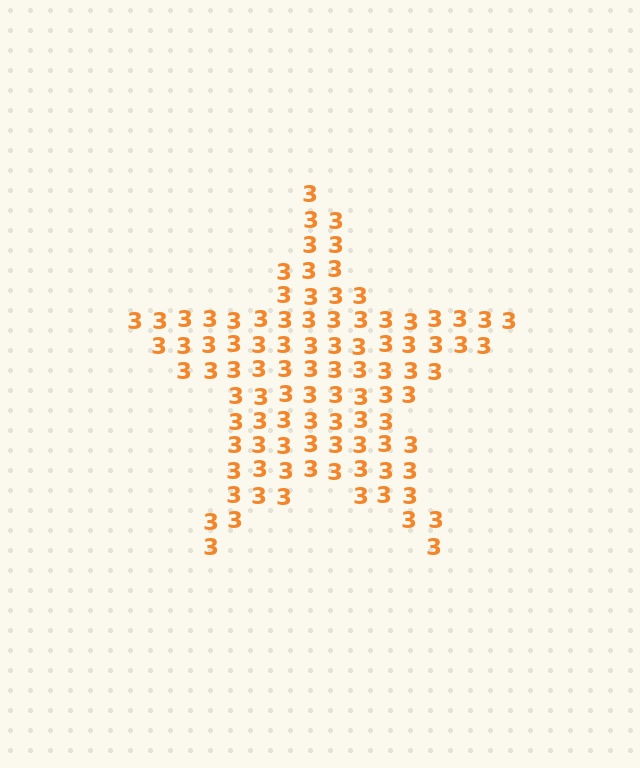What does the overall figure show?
The overall figure shows a star.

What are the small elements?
The small elements are digit 3's.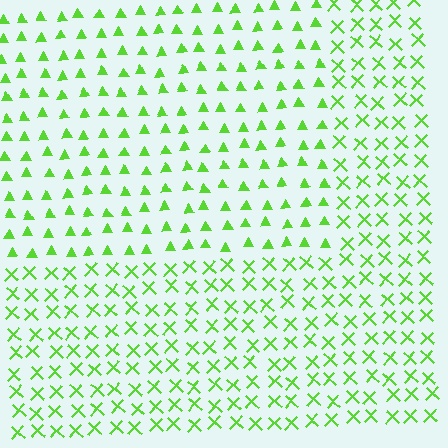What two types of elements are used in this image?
The image uses triangles inside the rectangle region and X marks outside it.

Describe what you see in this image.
The image is filled with small lime elements arranged in a uniform grid. A rectangle-shaped region contains triangles, while the surrounding area contains X marks. The boundary is defined purely by the change in element shape.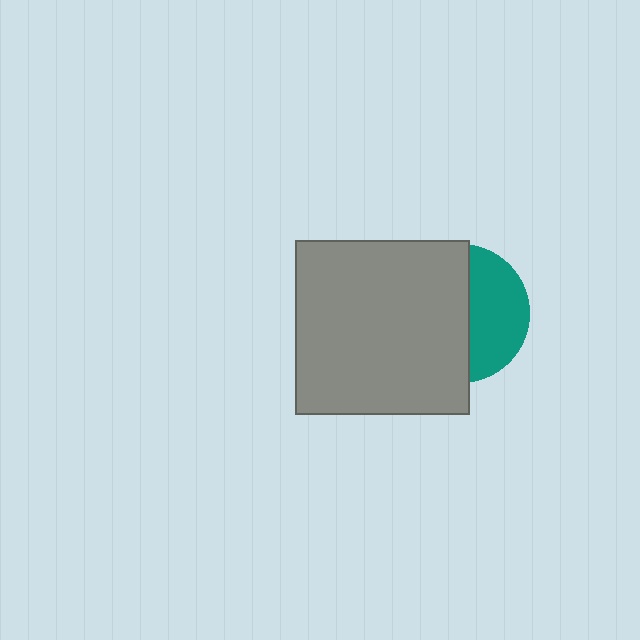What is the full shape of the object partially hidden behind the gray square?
The partially hidden object is a teal circle.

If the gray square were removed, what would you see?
You would see the complete teal circle.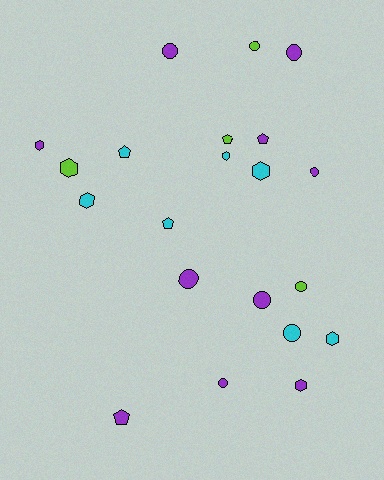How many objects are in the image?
There are 21 objects.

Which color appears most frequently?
Purple, with 10 objects.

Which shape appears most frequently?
Circle, with 9 objects.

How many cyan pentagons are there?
There are 2 cyan pentagons.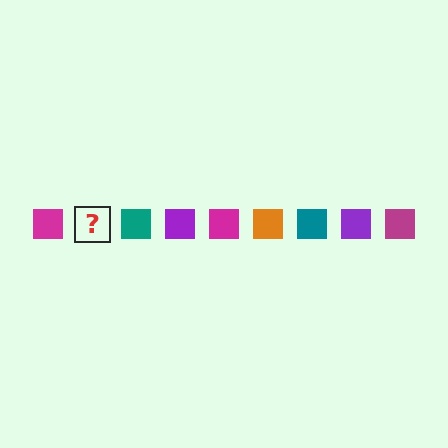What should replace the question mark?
The question mark should be replaced with an orange square.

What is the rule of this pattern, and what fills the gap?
The rule is that the pattern cycles through magenta, orange, teal, purple squares. The gap should be filled with an orange square.